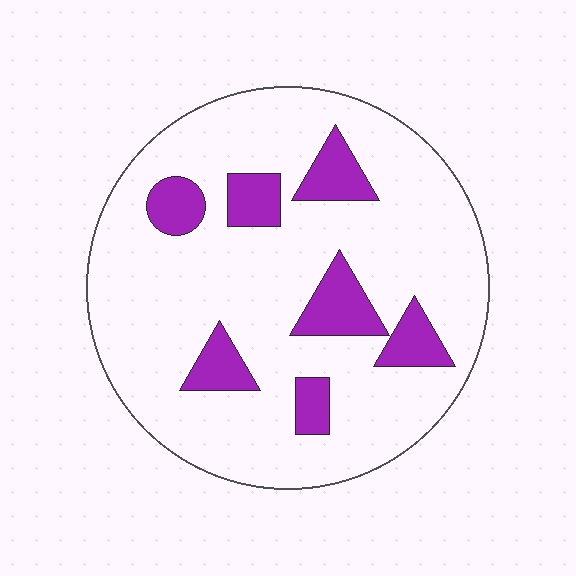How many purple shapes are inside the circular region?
7.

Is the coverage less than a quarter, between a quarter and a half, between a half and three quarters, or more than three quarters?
Less than a quarter.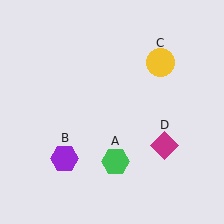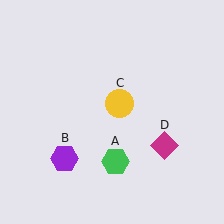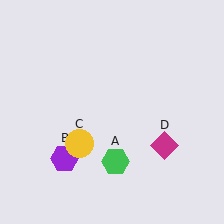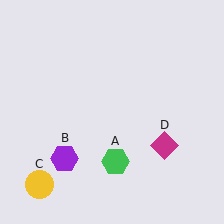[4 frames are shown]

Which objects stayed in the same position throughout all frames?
Green hexagon (object A) and purple hexagon (object B) and magenta diamond (object D) remained stationary.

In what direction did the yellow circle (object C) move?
The yellow circle (object C) moved down and to the left.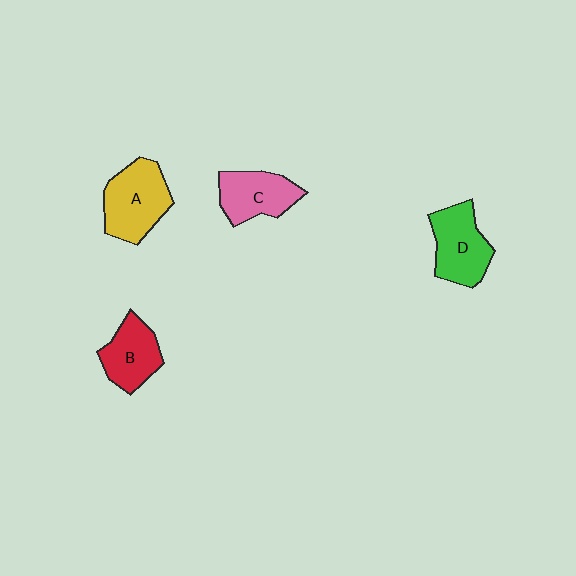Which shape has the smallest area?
Shape B (red).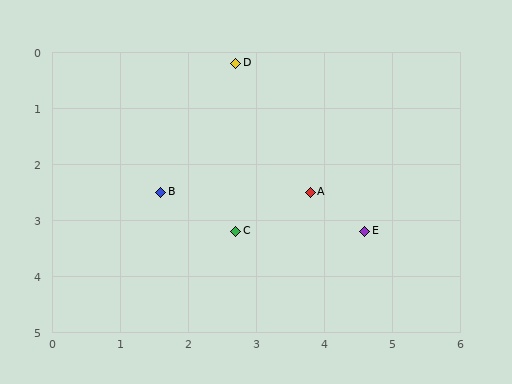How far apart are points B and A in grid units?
Points B and A are about 2.2 grid units apart.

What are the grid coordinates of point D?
Point D is at approximately (2.7, 0.2).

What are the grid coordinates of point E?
Point E is at approximately (4.6, 3.2).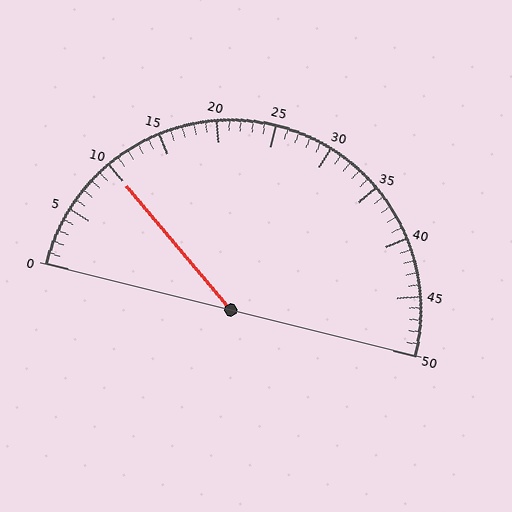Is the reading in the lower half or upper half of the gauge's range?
The reading is in the lower half of the range (0 to 50).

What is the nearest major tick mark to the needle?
The nearest major tick mark is 10.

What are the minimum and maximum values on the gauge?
The gauge ranges from 0 to 50.